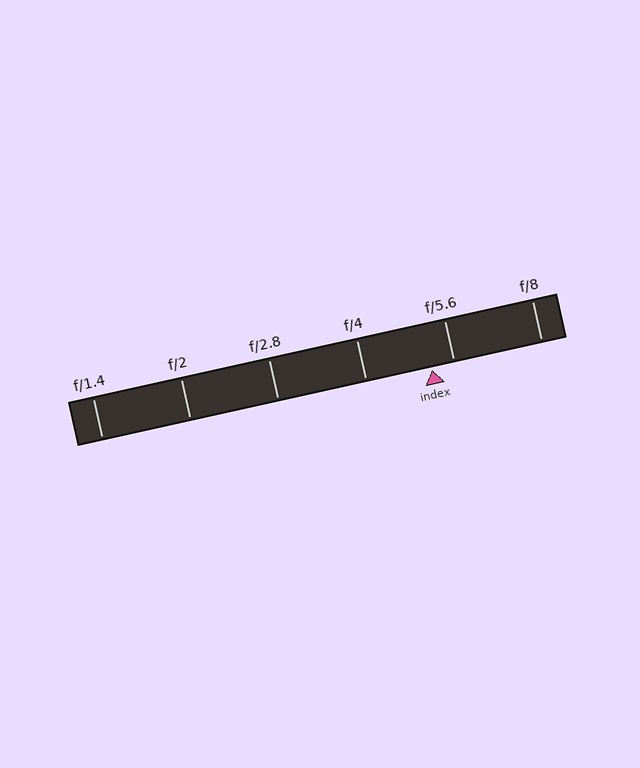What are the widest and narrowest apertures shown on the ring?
The widest aperture shown is f/1.4 and the narrowest is f/8.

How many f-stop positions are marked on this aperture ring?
There are 6 f-stop positions marked.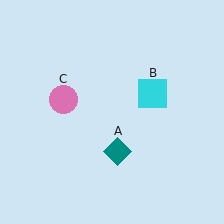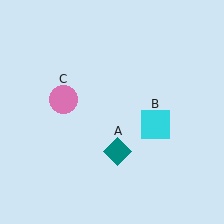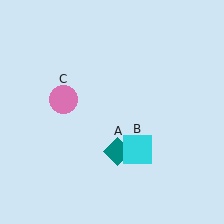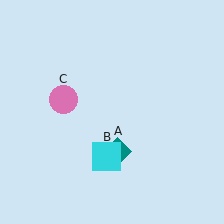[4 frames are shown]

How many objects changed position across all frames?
1 object changed position: cyan square (object B).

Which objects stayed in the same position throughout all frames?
Teal diamond (object A) and pink circle (object C) remained stationary.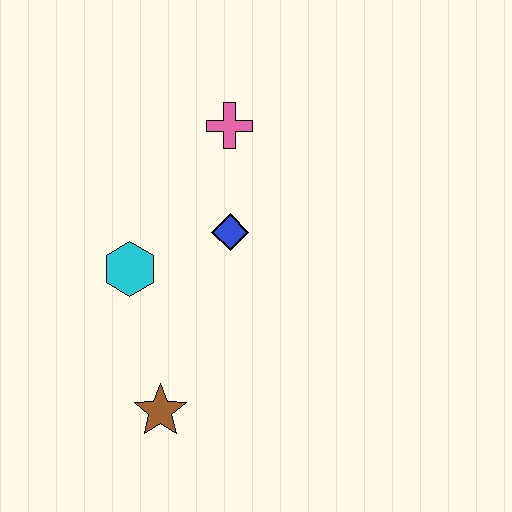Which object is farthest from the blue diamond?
The brown star is farthest from the blue diamond.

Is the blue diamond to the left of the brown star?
No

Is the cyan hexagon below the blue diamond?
Yes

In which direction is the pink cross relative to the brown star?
The pink cross is above the brown star.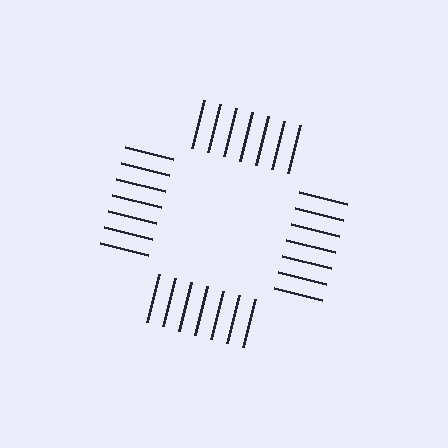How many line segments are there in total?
28 — 7 along each of the 4 edges.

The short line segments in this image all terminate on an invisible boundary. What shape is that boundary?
An illusory square — the line segments terminate on its edges but no continuous stroke is drawn.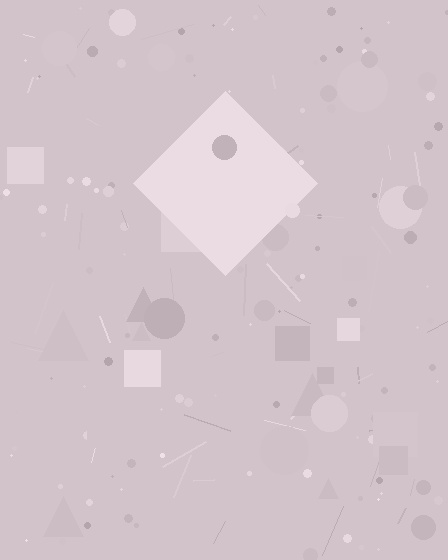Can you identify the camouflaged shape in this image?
The camouflaged shape is a diamond.